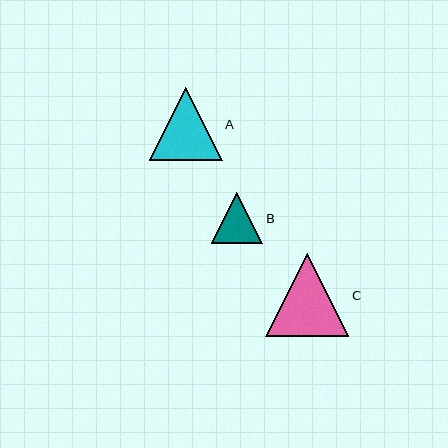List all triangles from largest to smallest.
From largest to smallest: C, A, B.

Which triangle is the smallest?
Triangle B is the smallest with a size of approximately 51 pixels.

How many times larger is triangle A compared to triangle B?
Triangle A is approximately 1.4 times the size of triangle B.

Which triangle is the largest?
Triangle C is the largest with a size of approximately 83 pixels.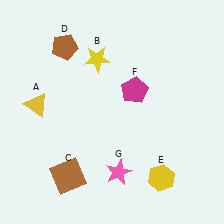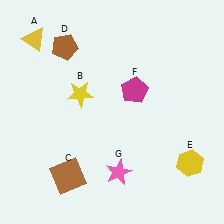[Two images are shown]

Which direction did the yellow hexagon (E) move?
The yellow hexagon (E) moved right.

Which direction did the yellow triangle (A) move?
The yellow triangle (A) moved up.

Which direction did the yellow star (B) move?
The yellow star (B) moved down.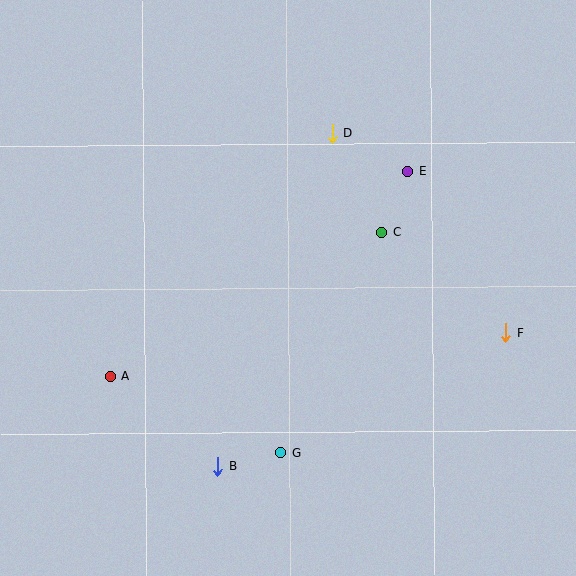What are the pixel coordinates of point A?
Point A is at (110, 377).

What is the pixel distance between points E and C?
The distance between E and C is 66 pixels.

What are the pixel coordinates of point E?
Point E is at (408, 172).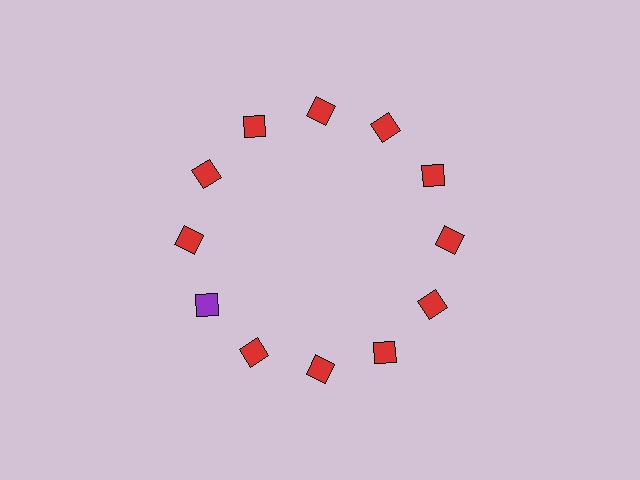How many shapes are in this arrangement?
There are 12 shapes arranged in a ring pattern.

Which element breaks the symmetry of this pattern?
The purple square at roughly the 8 o'clock position breaks the symmetry. All other shapes are red squares.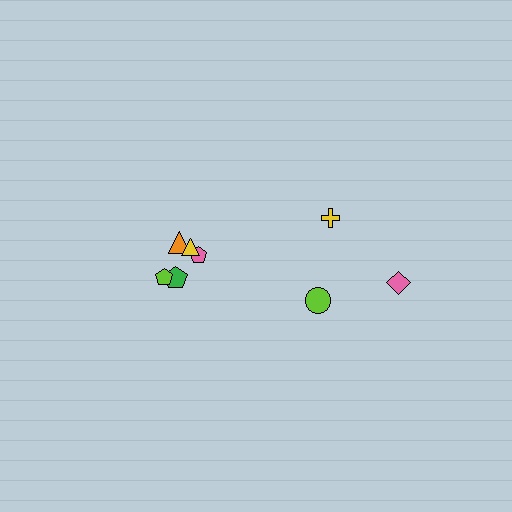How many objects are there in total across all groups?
There are 8 objects.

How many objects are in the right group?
There are 3 objects.